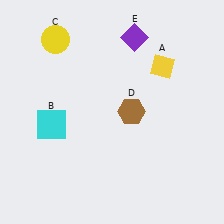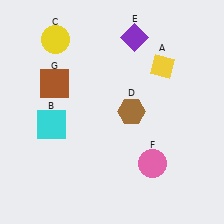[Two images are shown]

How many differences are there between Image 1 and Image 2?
There are 2 differences between the two images.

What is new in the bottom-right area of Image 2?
A pink circle (F) was added in the bottom-right area of Image 2.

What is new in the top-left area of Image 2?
A brown square (G) was added in the top-left area of Image 2.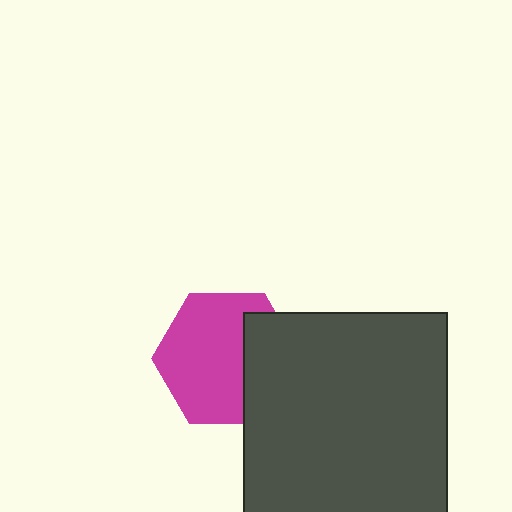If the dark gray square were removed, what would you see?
You would see the complete magenta hexagon.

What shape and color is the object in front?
The object in front is a dark gray square.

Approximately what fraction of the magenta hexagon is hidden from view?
Roughly 32% of the magenta hexagon is hidden behind the dark gray square.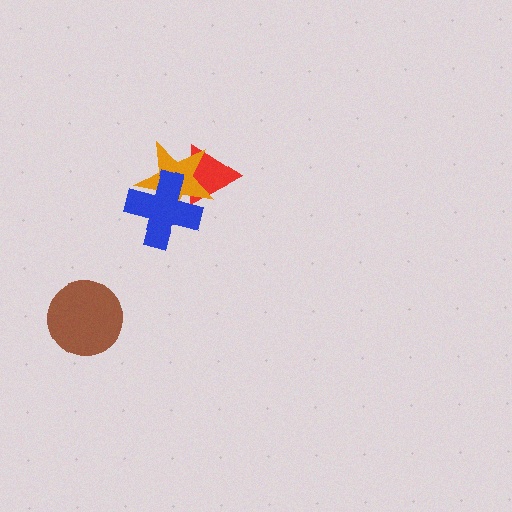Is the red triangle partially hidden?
Yes, it is partially covered by another shape.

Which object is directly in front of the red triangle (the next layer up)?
The orange star is directly in front of the red triangle.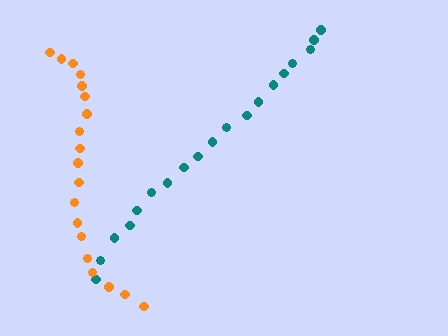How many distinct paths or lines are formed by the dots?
There are 2 distinct paths.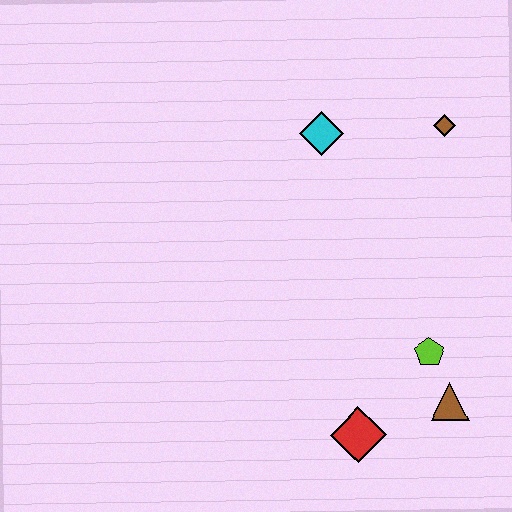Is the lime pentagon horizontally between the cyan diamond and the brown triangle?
Yes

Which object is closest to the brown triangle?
The lime pentagon is closest to the brown triangle.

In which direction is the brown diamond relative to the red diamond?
The brown diamond is above the red diamond.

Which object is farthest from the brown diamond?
The red diamond is farthest from the brown diamond.